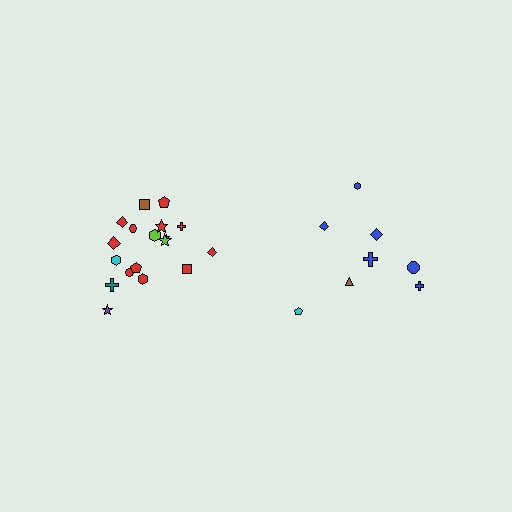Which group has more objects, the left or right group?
The left group.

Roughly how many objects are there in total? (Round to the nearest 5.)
Roughly 25 objects in total.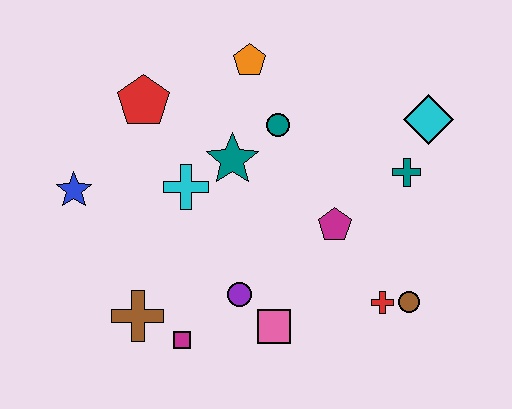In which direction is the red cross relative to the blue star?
The red cross is to the right of the blue star.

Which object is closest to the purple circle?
The pink square is closest to the purple circle.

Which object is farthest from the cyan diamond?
The blue star is farthest from the cyan diamond.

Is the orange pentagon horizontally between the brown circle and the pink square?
No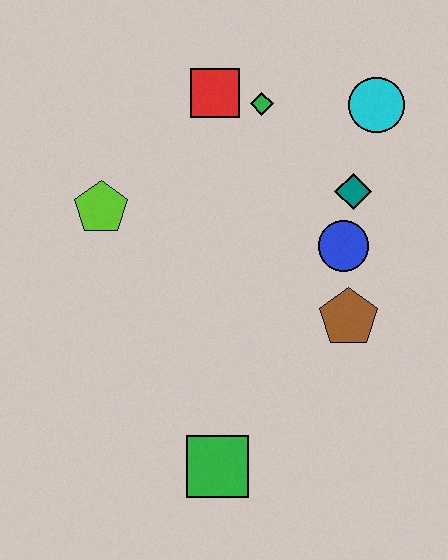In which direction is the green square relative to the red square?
The green square is below the red square.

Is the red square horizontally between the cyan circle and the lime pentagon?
Yes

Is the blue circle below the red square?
Yes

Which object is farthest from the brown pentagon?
The lime pentagon is farthest from the brown pentagon.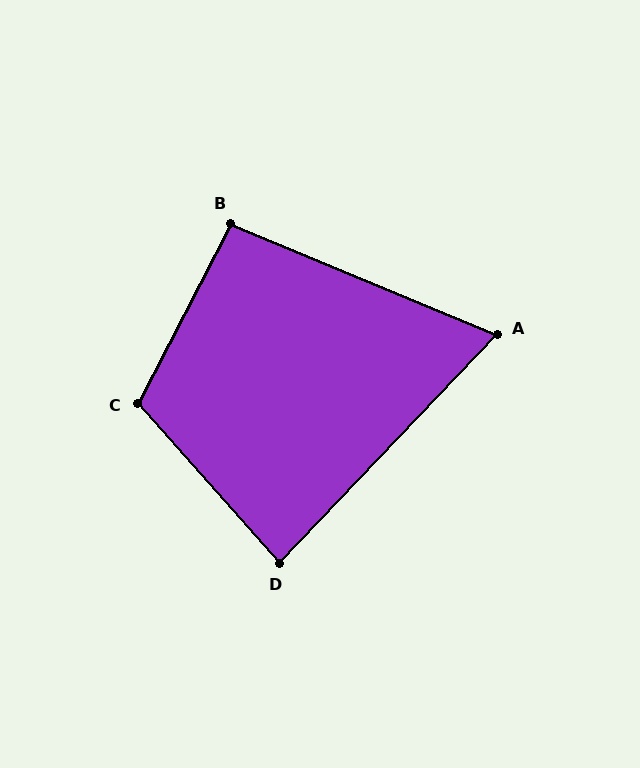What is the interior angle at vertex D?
Approximately 85 degrees (approximately right).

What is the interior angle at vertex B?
Approximately 95 degrees (approximately right).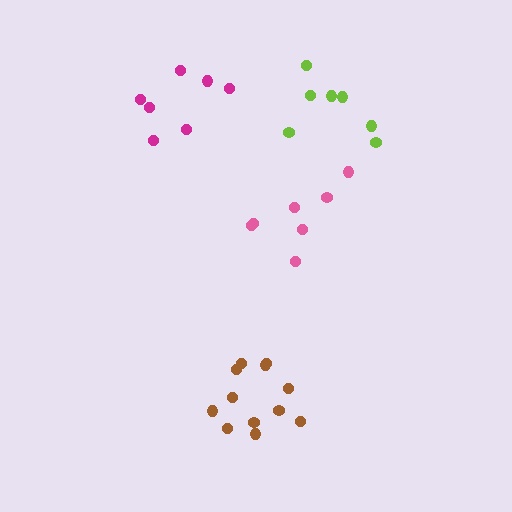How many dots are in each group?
Group 1: 7 dots, Group 2: 7 dots, Group 3: 7 dots, Group 4: 12 dots (33 total).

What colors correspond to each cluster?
The clusters are colored: lime, pink, magenta, brown.